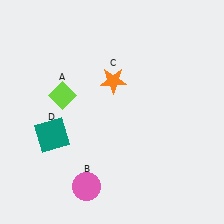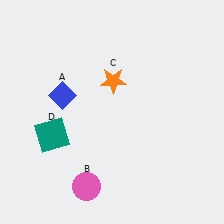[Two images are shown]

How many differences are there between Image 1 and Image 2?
There is 1 difference between the two images.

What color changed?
The diamond (A) changed from lime in Image 1 to blue in Image 2.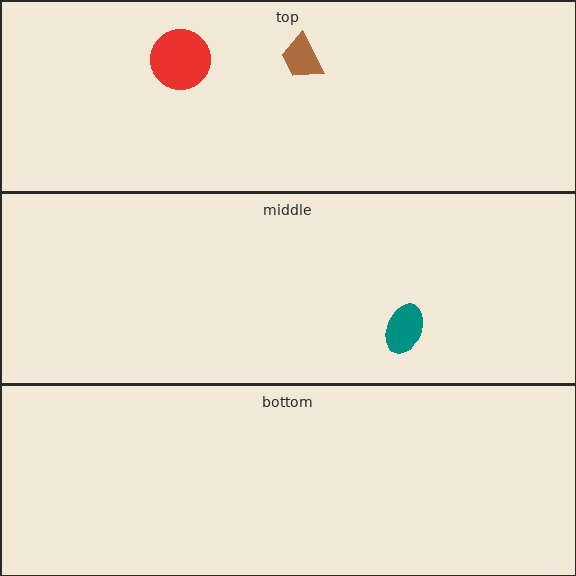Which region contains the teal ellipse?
The middle region.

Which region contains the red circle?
The top region.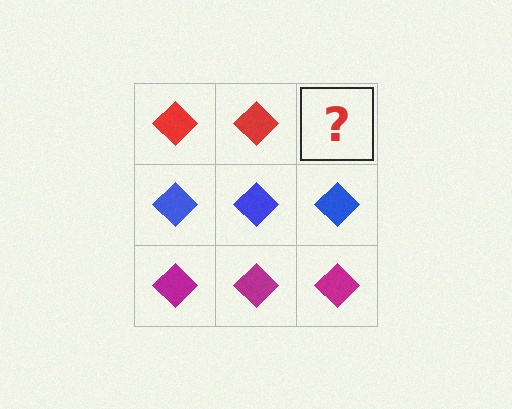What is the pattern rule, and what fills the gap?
The rule is that each row has a consistent color. The gap should be filled with a red diamond.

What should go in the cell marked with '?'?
The missing cell should contain a red diamond.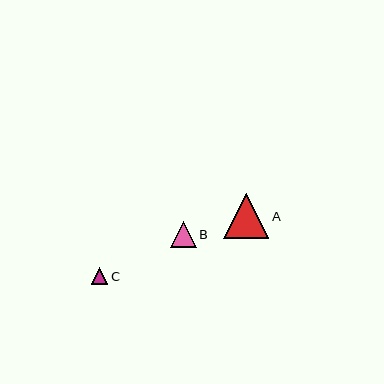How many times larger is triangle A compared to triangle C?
Triangle A is approximately 2.7 times the size of triangle C.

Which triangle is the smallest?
Triangle C is the smallest with a size of approximately 17 pixels.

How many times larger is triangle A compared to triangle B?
Triangle A is approximately 1.7 times the size of triangle B.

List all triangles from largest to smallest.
From largest to smallest: A, B, C.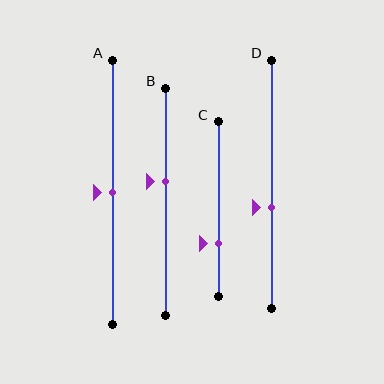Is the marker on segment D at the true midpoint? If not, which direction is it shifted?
No, the marker on segment D is shifted downward by about 9% of the segment length.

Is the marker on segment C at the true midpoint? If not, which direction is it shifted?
No, the marker on segment C is shifted downward by about 20% of the segment length.